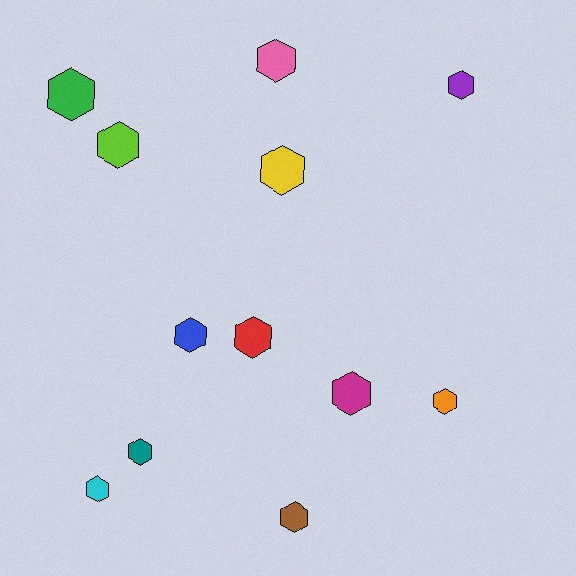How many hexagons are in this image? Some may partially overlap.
There are 12 hexagons.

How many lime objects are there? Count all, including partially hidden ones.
There is 1 lime object.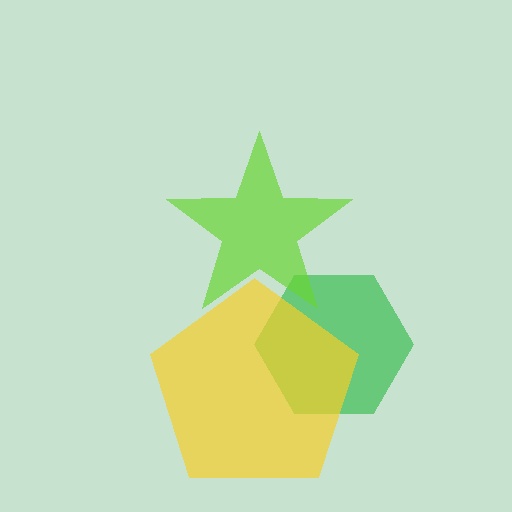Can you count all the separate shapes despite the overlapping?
Yes, there are 3 separate shapes.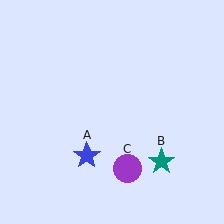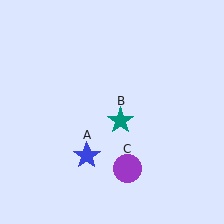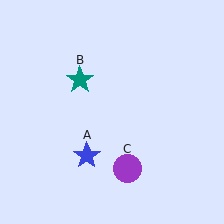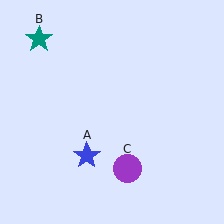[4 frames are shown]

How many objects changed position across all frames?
1 object changed position: teal star (object B).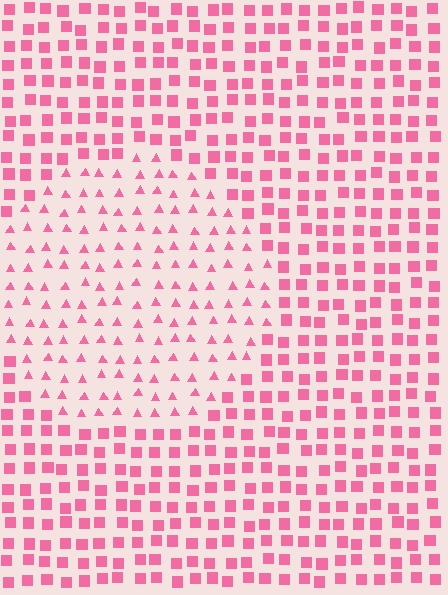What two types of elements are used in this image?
The image uses triangles inside the circle region and squares outside it.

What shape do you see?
I see a circle.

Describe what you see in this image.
The image is filled with small pink elements arranged in a uniform grid. A circle-shaped region contains triangles, while the surrounding area contains squares. The boundary is defined purely by the change in element shape.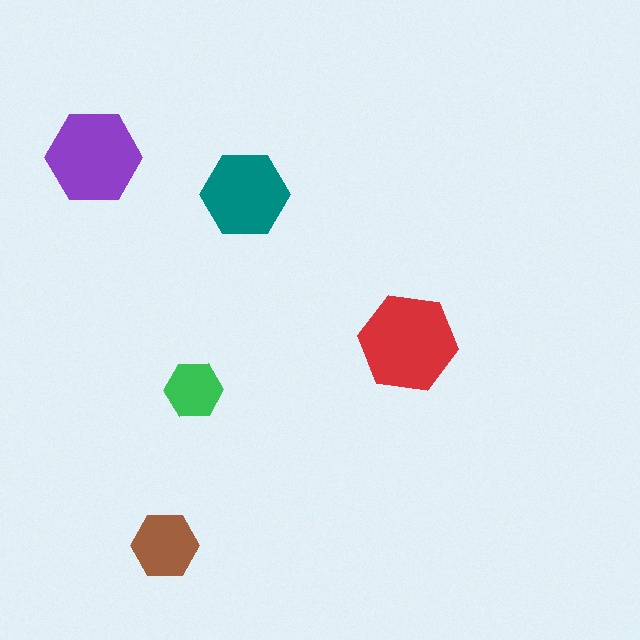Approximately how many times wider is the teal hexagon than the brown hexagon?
About 1.5 times wider.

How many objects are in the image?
There are 5 objects in the image.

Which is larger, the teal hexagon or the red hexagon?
The red one.